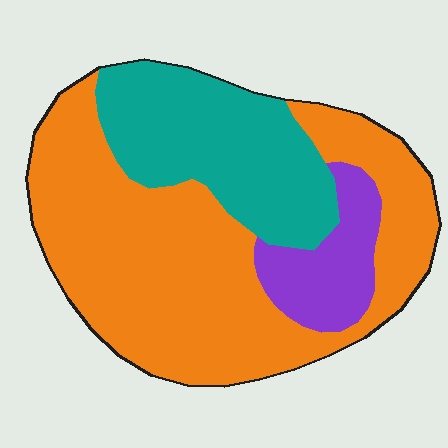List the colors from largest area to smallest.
From largest to smallest: orange, teal, purple.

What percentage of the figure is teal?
Teal covers roughly 30% of the figure.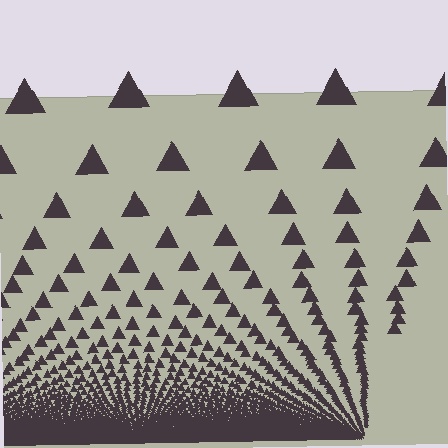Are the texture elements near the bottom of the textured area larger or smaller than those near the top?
Smaller. The gradient is inverted — elements near the bottom are smaller and denser.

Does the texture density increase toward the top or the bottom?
Density increases toward the bottom.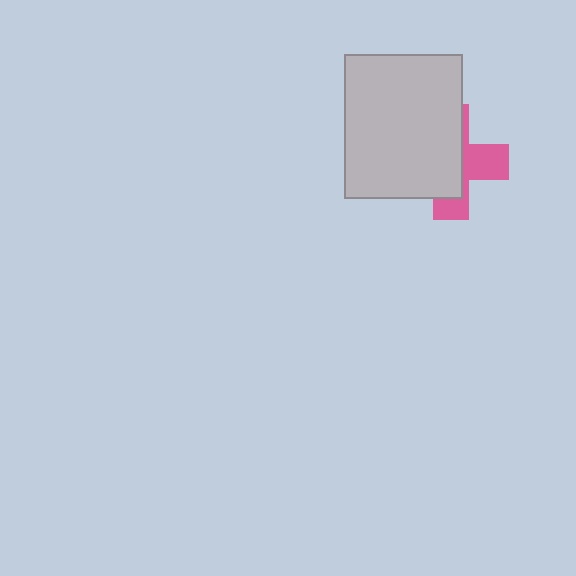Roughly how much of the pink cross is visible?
A small part of it is visible (roughly 39%).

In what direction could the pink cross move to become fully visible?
The pink cross could move right. That would shift it out from behind the light gray rectangle entirely.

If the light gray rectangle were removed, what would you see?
You would see the complete pink cross.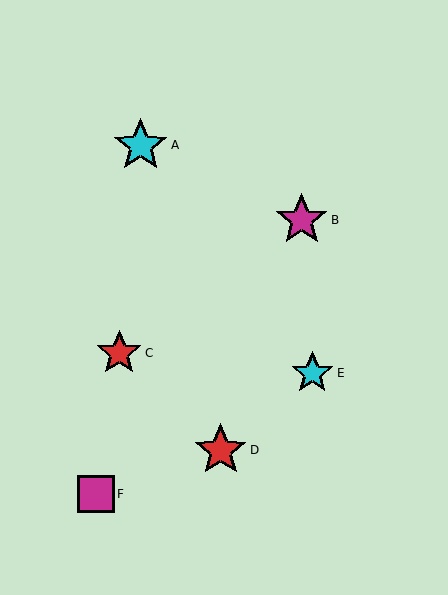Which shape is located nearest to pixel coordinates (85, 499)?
The magenta square (labeled F) at (96, 494) is nearest to that location.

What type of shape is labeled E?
Shape E is a cyan star.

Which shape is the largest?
The cyan star (labeled A) is the largest.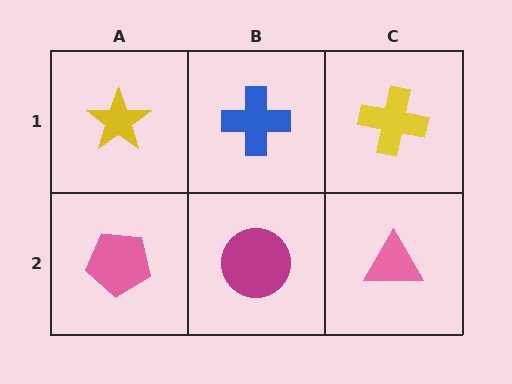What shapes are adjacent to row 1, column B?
A magenta circle (row 2, column B), a yellow star (row 1, column A), a yellow cross (row 1, column C).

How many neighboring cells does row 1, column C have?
2.